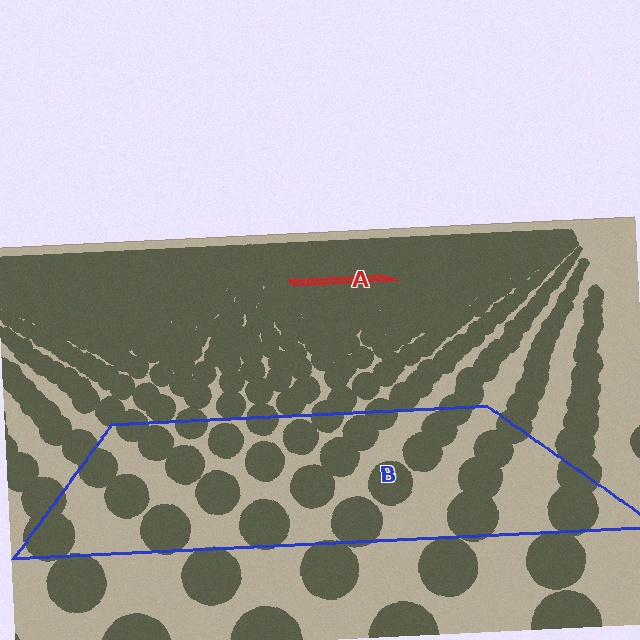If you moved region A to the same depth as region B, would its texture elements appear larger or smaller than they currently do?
They would appear larger. At a closer depth, the same texture elements are projected at a bigger on-screen size.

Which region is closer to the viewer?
Region B is closer. The texture elements there are larger and more spread out.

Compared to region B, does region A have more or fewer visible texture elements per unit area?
Region A has more texture elements per unit area — they are packed more densely because it is farther away.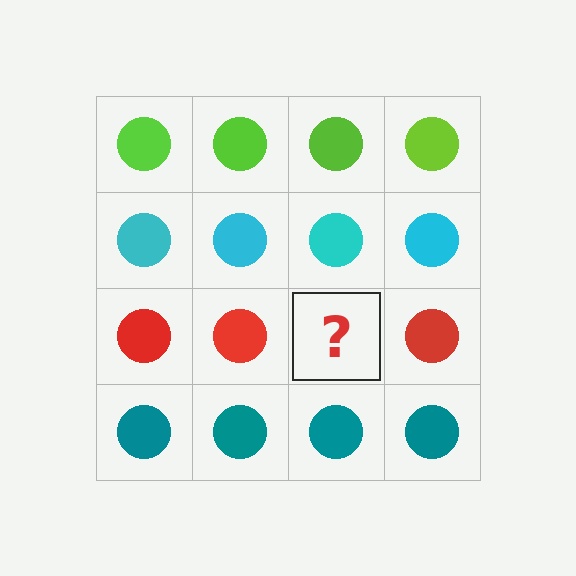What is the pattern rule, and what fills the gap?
The rule is that each row has a consistent color. The gap should be filled with a red circle.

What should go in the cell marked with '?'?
The missing cell should contain a red circle.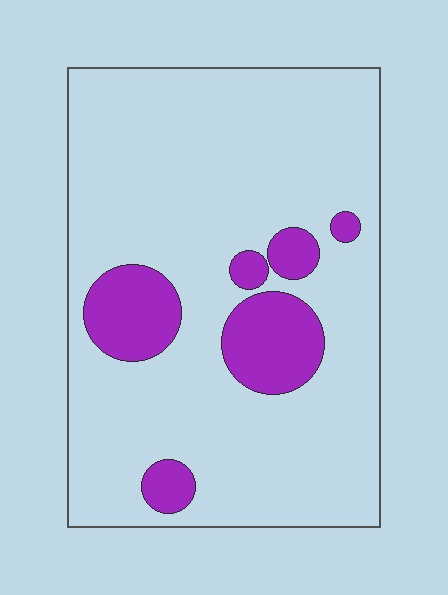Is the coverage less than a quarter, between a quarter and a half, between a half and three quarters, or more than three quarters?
Less than a quarter.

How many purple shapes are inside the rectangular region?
6.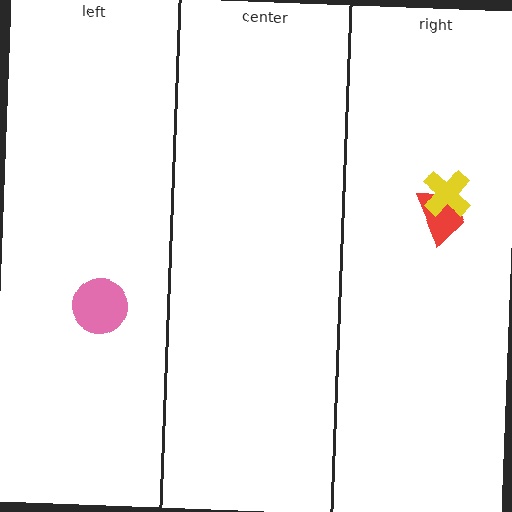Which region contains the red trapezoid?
The right region.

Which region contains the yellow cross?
The right region.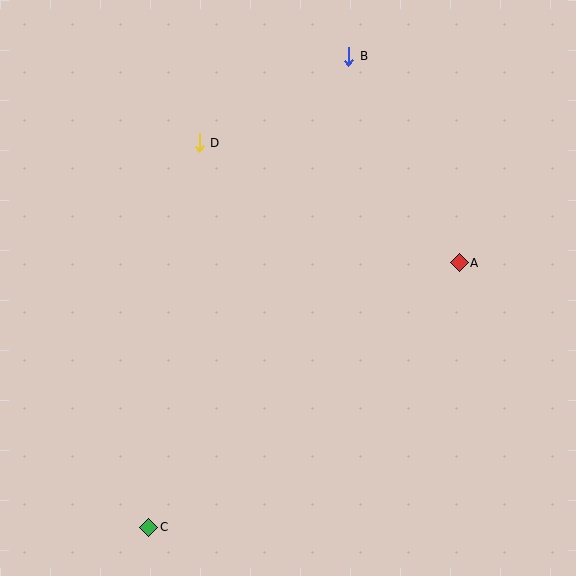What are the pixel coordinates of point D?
Point D is at (199, 143).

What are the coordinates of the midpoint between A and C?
The midpoint between A and C is at (304, 395).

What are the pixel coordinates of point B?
Point B is at (349, 56).